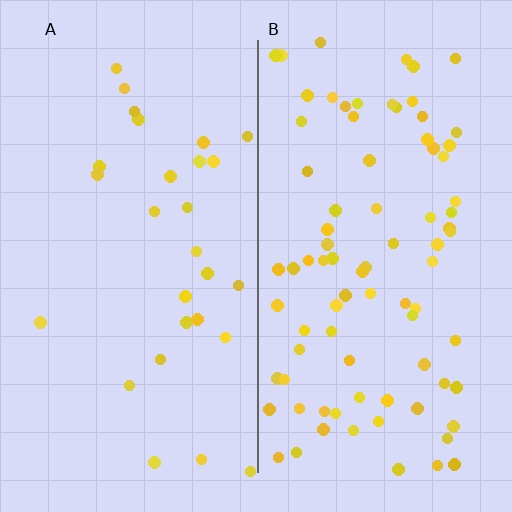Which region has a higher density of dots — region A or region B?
B (the right).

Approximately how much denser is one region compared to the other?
Approximately 3.0× — region B over region A.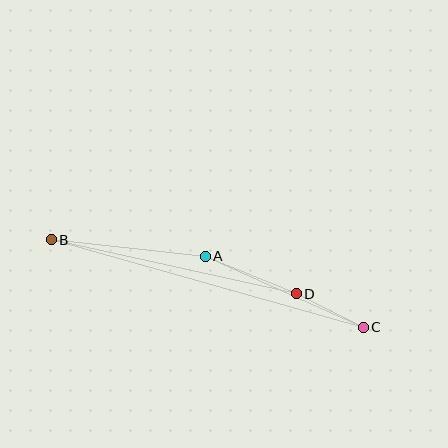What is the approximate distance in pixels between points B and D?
The distance between B and D is approximately 251 pixels.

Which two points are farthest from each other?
Points B and C are farthest from each other.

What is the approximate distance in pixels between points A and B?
The distance between A and B is approximately 155 pixels.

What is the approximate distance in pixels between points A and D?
The distance between A and D is approximately 98 pixels.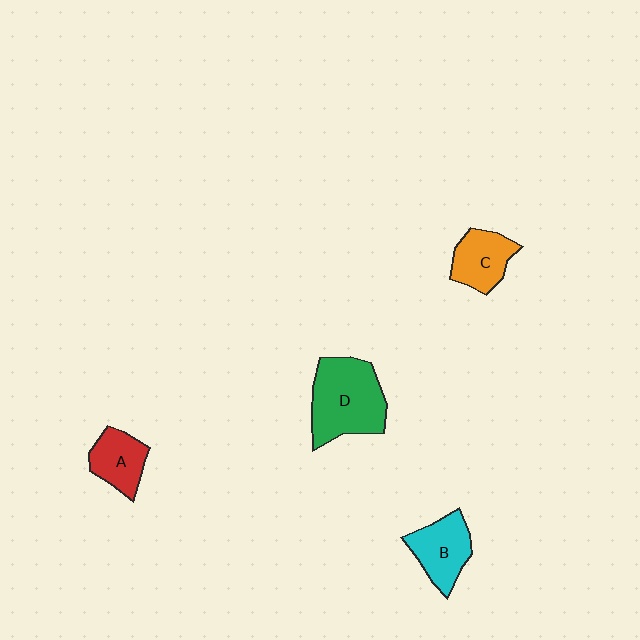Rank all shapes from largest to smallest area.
From largest to smallest: D (green), B (cyan), C (orange), A (red).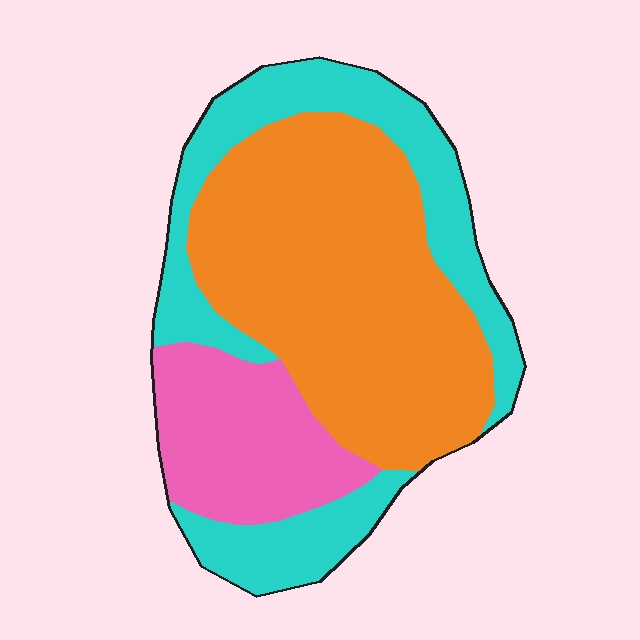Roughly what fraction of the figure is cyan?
Cyan takes up about one third (1/3) of the figure.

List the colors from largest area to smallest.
From largest to smallest: orange, cyan, pink.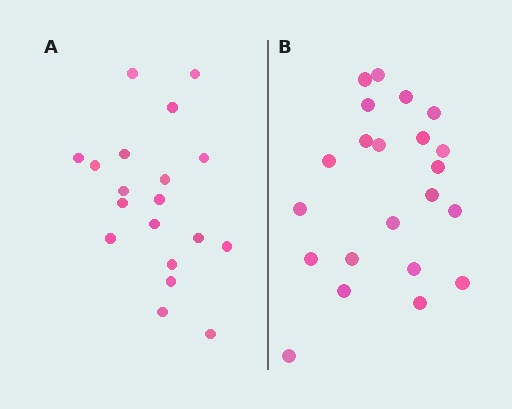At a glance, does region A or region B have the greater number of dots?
Region B (the right region) has more dots.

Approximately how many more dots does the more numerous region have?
Region B has just a few more — roughly 2 or 3 more dots than region A.